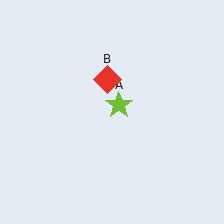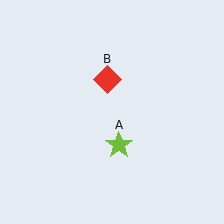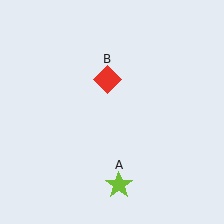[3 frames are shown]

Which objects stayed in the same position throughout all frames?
Red diamond (object B) remained stationary.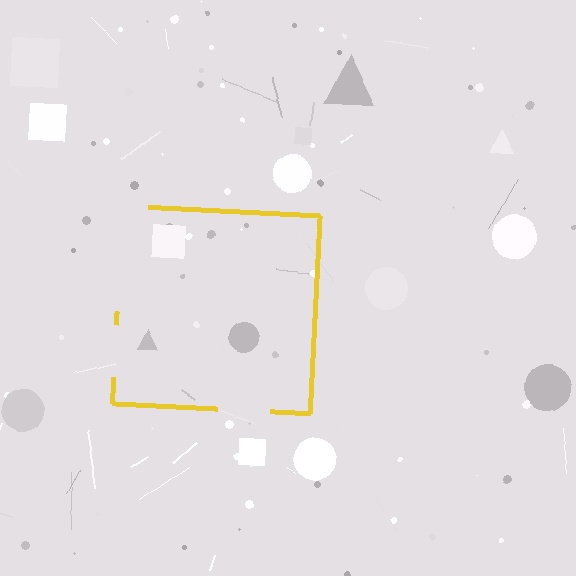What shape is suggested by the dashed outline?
The dashed outline suggests a square.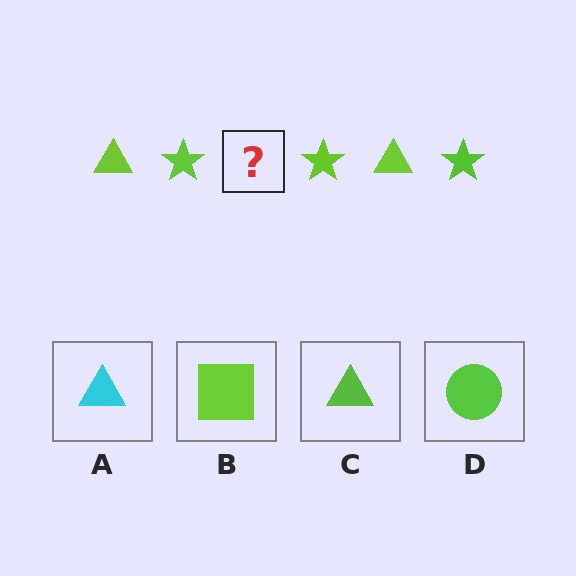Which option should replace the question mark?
Option C.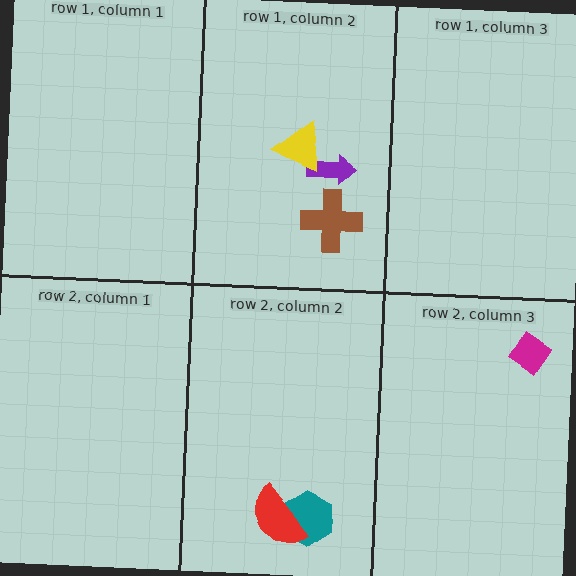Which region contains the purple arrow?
The row 1, column 2 region.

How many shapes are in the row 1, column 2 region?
3.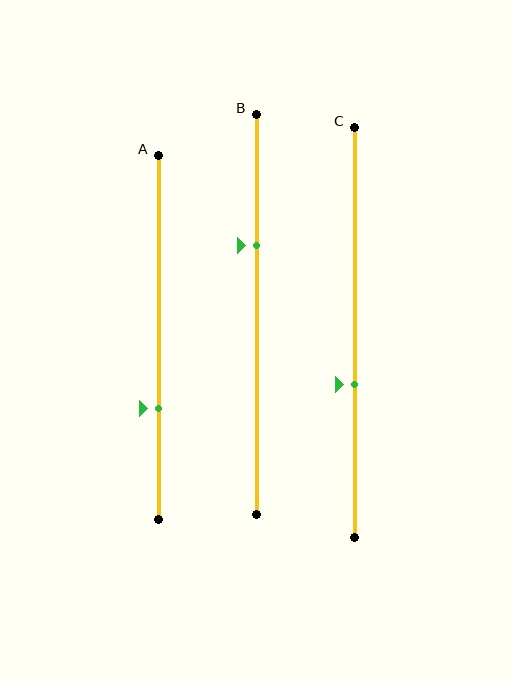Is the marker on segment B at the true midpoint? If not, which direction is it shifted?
No, the marker on segment B is shifted upward by about 17% of the segment length.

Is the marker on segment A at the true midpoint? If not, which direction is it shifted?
No, the marker on segment A is shifted downward by about 20% of the segment length.